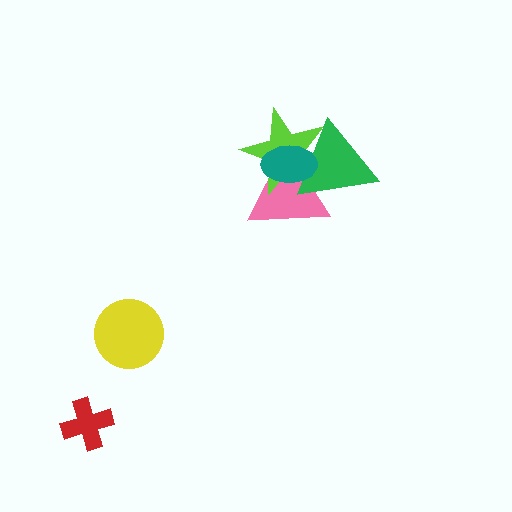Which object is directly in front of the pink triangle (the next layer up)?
The lime star is directly in front of the pink triangle.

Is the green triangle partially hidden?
Yes, it is partially covered by another shape.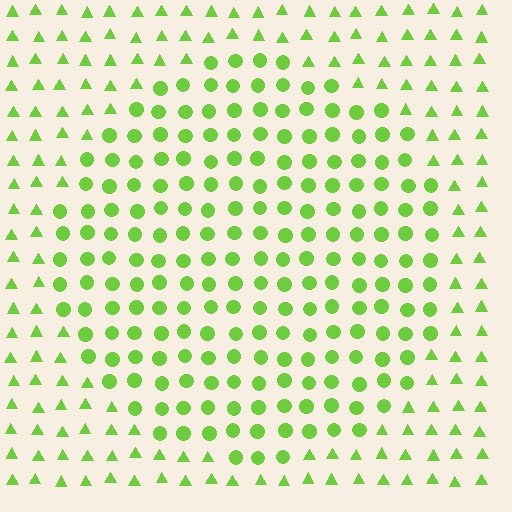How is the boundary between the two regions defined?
The boundary is defined by a change in element shape: circles inside vs. triangles outside. All elements share the same color and spacing.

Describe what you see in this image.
The image is filled with small lime elements arranged in a uniform grid. A circle-shaped region contains circles, while the surrounding area contains triangles. The boundary is defined purely by the change in element shape.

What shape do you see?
I see a circle.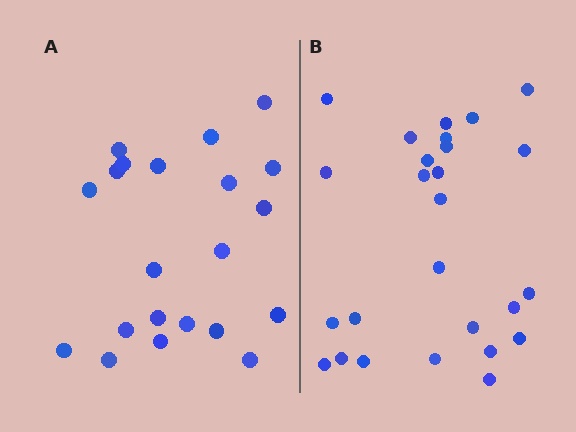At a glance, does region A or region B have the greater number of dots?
Region B (the right region) has more dots.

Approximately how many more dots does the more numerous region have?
Region B has about 5 more dots than region A.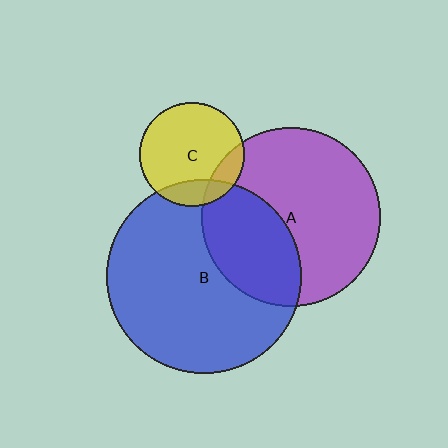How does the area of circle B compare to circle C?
Approximately 3.5 times.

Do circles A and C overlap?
Yes.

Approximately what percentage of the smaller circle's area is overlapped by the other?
Approximately 15%.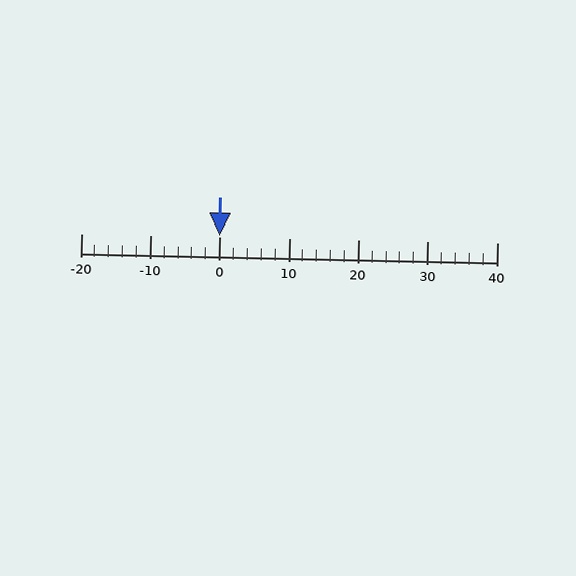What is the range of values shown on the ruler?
The ruler shows values from -20 to 40.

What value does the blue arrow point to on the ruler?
The blue arrow points to approximately 0.